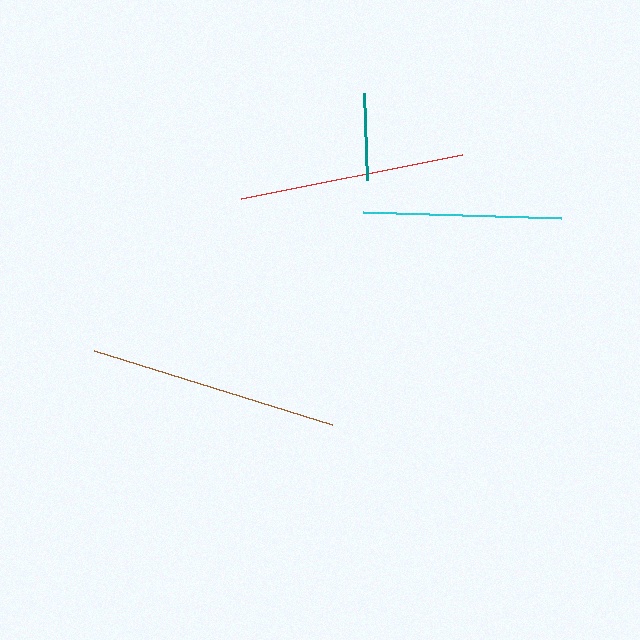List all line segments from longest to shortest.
From longest to shortest: brown, red, cyan, teal.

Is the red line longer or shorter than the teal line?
The red line is longer than the teal line.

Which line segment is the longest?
The brown line is the longest at approximately 249 pixels.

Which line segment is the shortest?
The teal line is the shortest at approximately 87 pixels.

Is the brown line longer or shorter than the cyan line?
The brown line is longer than the cyan line.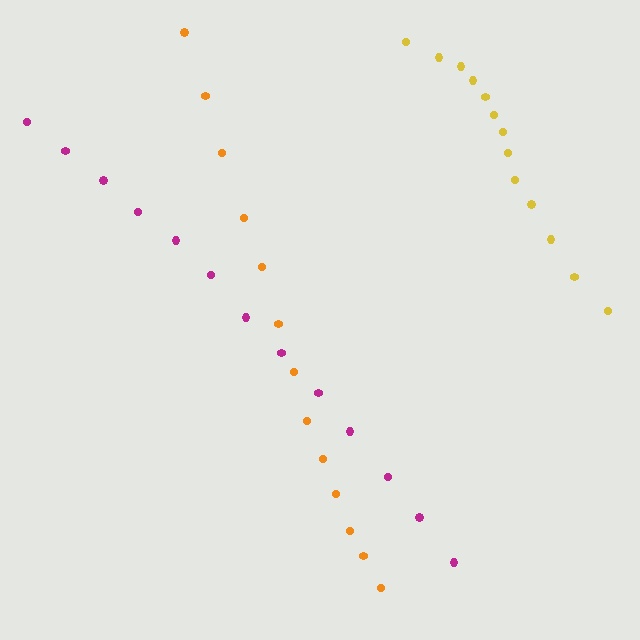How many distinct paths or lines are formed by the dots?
There are 3 distinct paths.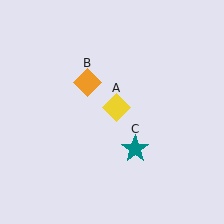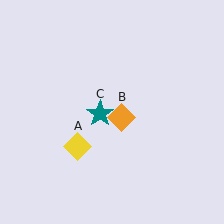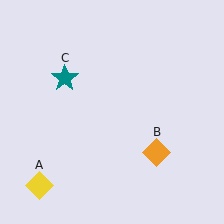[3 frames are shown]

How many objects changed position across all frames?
3 objects changed position: yellow diamond (object A), orange diamond (object B), teal star (object C).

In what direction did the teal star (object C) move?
The teal star (object C) moved up and to the left.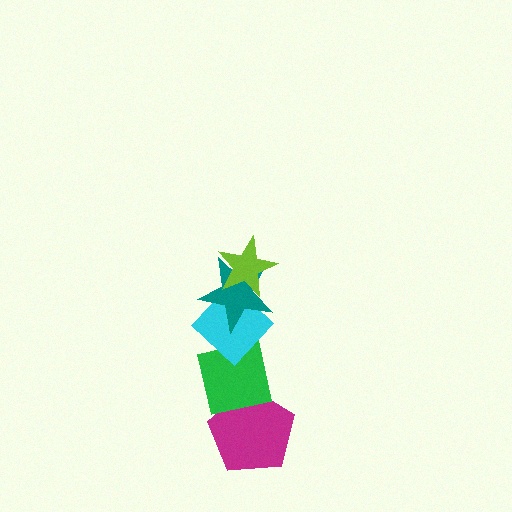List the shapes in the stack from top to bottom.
From top to bottom: the lime star, the teal star, the cyan diamond, the green square, the magenta pentagon.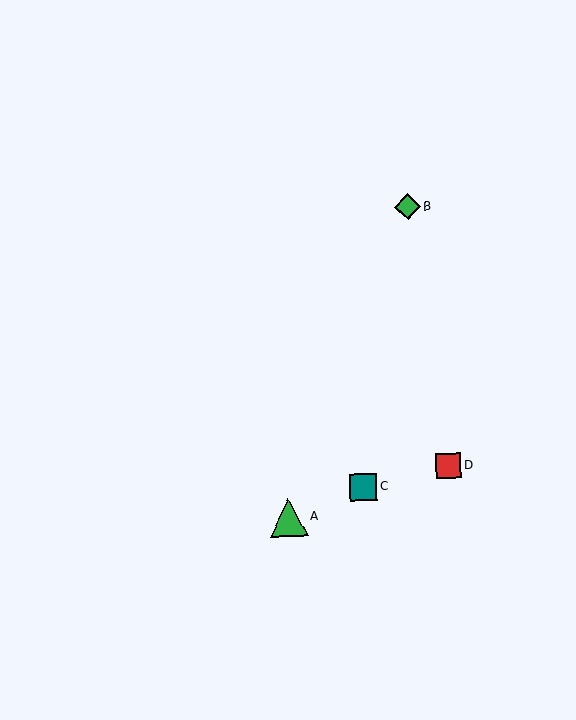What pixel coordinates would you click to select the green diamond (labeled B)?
Click at (407, 207) to select the green diamond B.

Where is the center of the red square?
The center of the red square is at (448, 466).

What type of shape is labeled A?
Shape A is a green triangle.